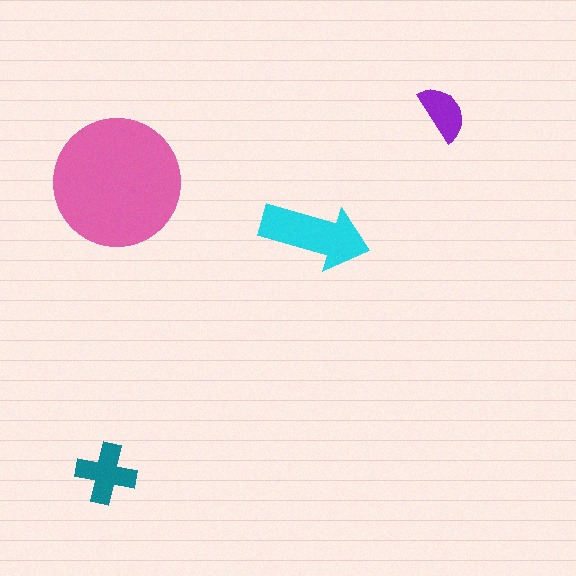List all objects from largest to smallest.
The pink circle, the cyan arrow, the teal cross, the purple semicircle.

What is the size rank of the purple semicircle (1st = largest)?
4th.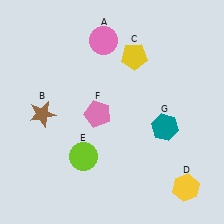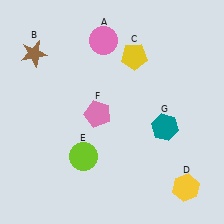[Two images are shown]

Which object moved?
The brown star (B) moved up.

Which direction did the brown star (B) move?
The brown star (B) moved up.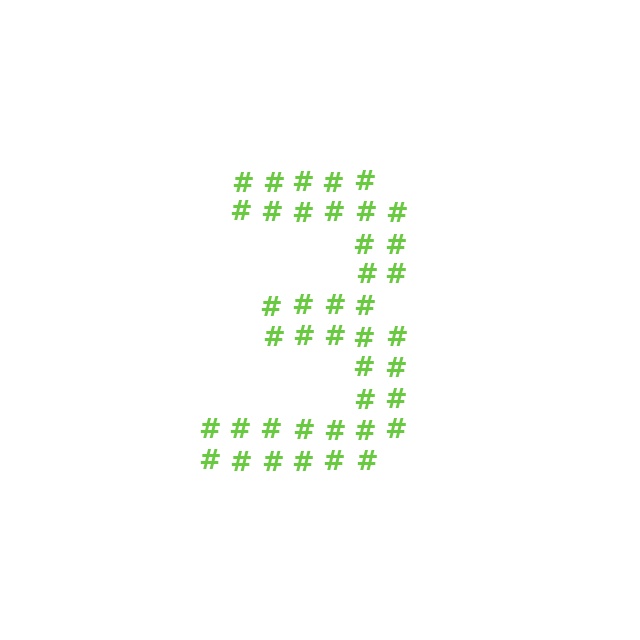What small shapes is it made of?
It is made of small hash symbols.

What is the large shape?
The large shape is the digit 3.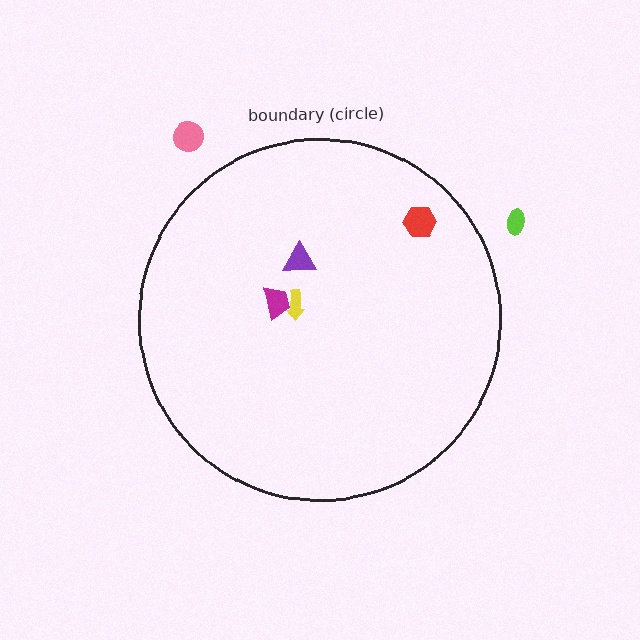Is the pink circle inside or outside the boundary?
Outside.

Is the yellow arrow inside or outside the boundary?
Inside.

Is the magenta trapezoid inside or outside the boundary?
Inside.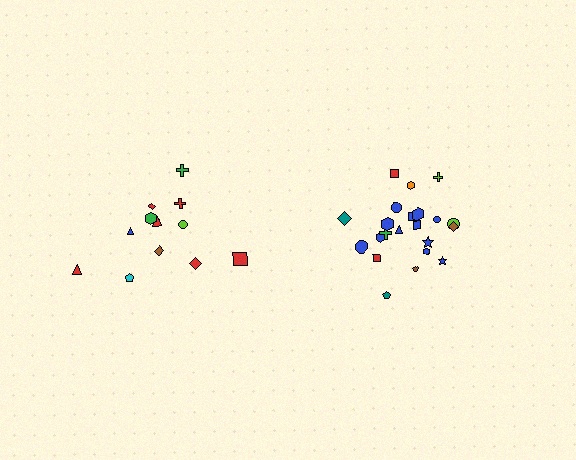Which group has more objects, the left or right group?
The right group.